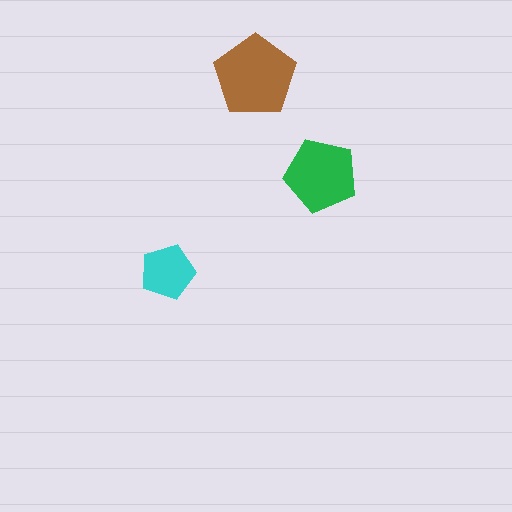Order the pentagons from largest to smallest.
the brown one, the green one, the cyan one.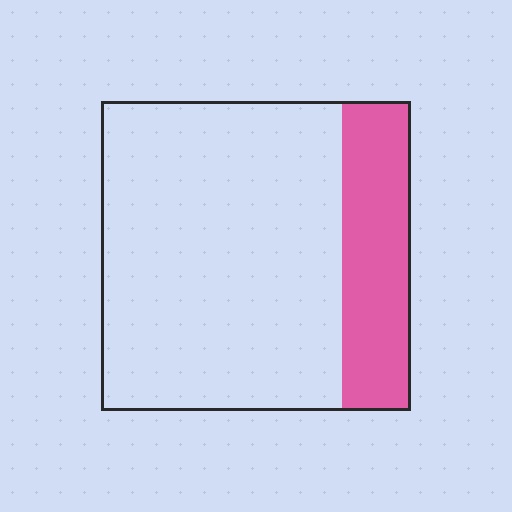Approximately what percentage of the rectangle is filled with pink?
Approximately 20%.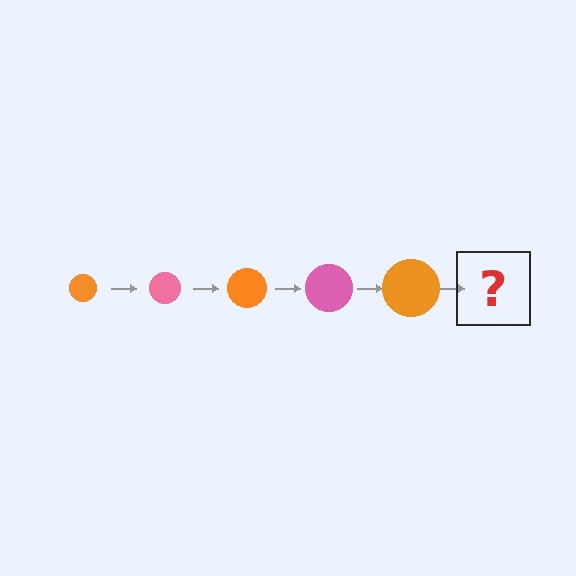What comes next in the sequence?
The next element should be a pink circle, larger than the previous one.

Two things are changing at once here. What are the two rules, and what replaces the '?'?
The two rules are that the circle grows larger each step and the color cycles through orange and pink. The '?' should be a pink circle, larger than the previous one.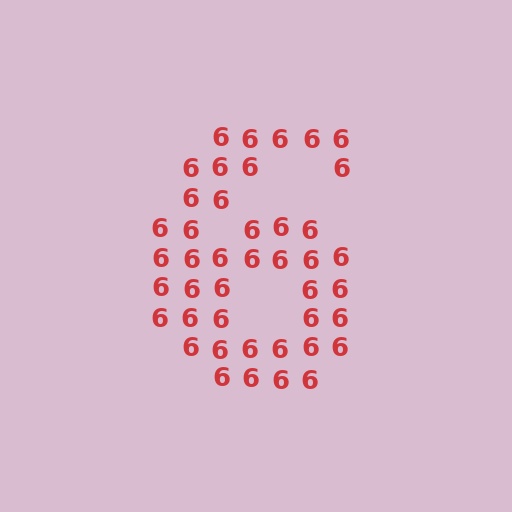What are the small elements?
The small elements are digit 6's.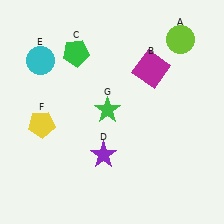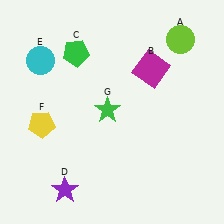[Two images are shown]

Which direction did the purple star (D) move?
The purple star (D) moved left.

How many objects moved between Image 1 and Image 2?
1 object moved between the two images.